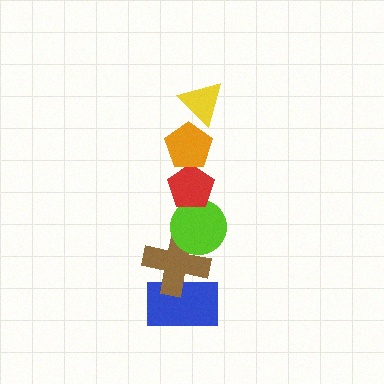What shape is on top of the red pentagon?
The orange pentagon is on top of the red pentagon.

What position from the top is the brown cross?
The brown cross is 5th from the top.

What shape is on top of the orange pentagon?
The yellow triangle is on top of the orange pentagon.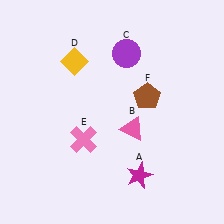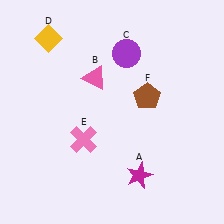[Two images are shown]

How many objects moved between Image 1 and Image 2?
2 objects moved between the two images.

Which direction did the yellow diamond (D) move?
The yellow diamond (D) moved left.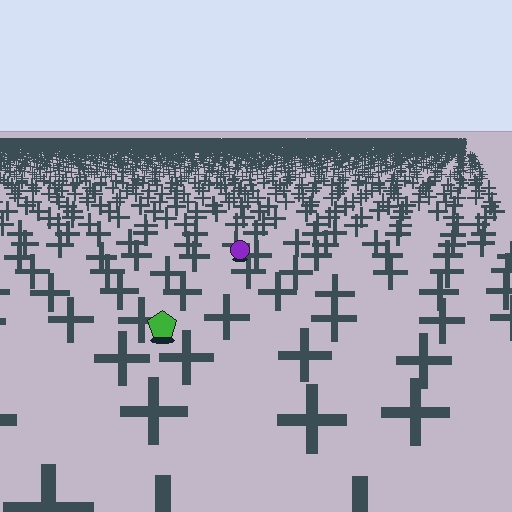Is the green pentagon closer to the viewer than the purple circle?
Yes. The green pentagon is closer — you can tell from the texture gradient: the ground texture is coarser near it.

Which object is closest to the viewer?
The green pentagon is closest. The texture marks near it are larger and more spread out.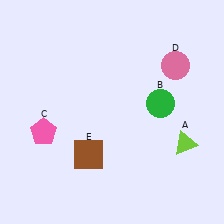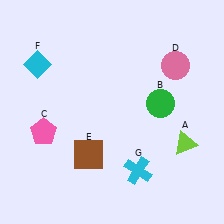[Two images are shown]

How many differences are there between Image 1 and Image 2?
There are 2 differences between the two images.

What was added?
A cyan diamond (F), a cyan cross (G) were added in Image 2.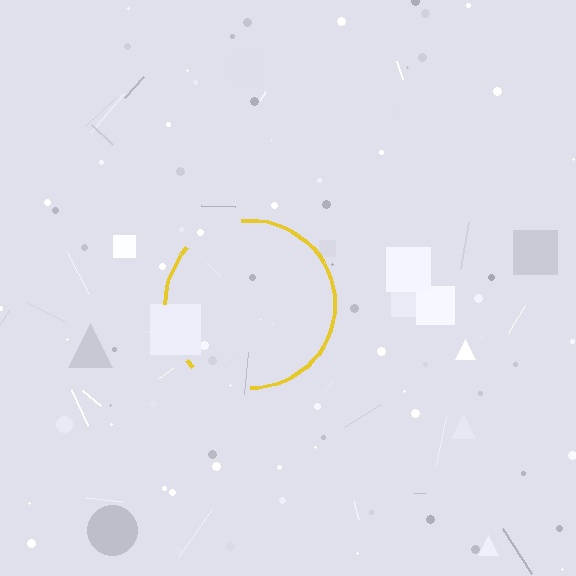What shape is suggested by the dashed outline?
The dashed outline suggests a circle.